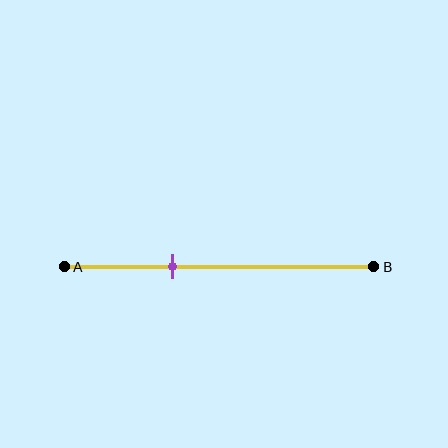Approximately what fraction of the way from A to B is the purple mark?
The purple mark is approximately 35% of the way from A to B.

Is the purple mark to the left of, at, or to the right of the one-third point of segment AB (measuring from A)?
The purple mark is approximately at the one-third point of segment AB.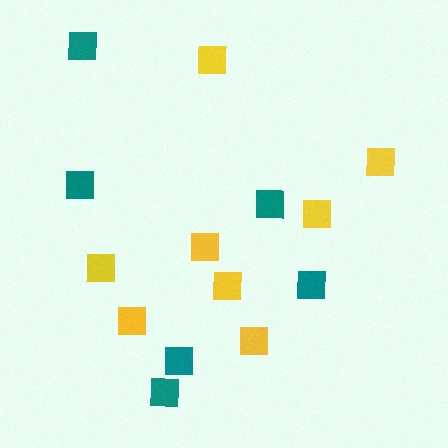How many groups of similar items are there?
There are 2 groups: one group of yellow squares (8) and one group of teal squares (6).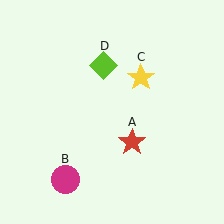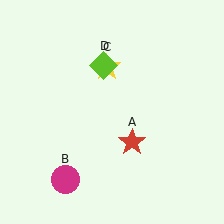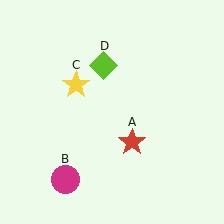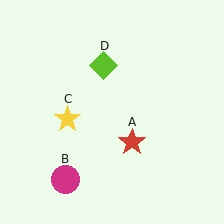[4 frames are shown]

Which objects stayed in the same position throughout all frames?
Red star (object A) and magenta circle (object B) and lime diamond (object D) remained stationary.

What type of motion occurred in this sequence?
The yellow star (object C) rotated counterclockwise around the center of the scene.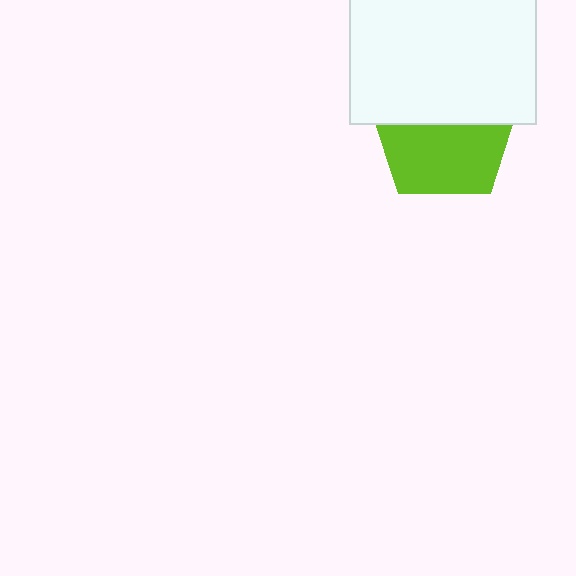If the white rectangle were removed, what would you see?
You would see the complete lime pentagon.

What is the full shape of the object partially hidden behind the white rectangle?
The partially hidden object is a lime pentagon.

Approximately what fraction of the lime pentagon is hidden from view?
Roughly 47% of the lime pentagon is hidden behind the white rectangle.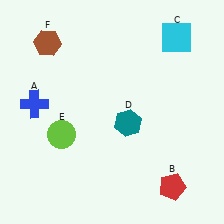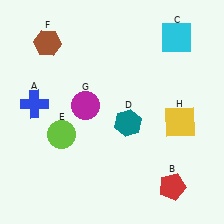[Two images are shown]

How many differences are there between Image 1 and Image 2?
There are 2 differences between the two images.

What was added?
A magenta circle (G), a yellow square (H) were added in Image 2.